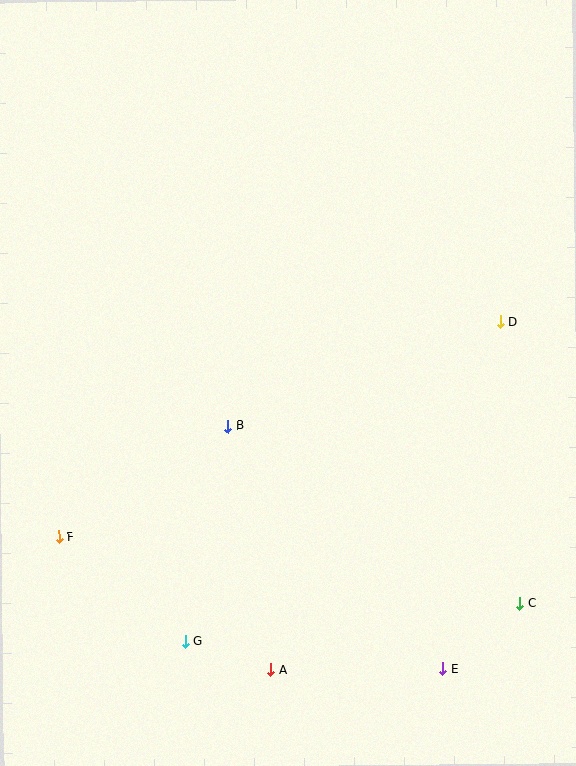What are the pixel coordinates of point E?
Point E is at (443, 669).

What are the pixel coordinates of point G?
Point G is at (185, 641).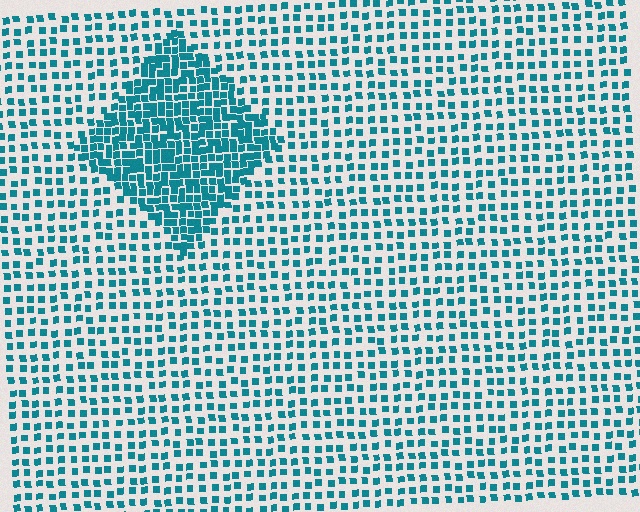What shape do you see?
I see a diamond.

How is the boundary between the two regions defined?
The boundary is defined by a change in element density (approximately 2.2x ratio). All elements are the same color, size, and shape.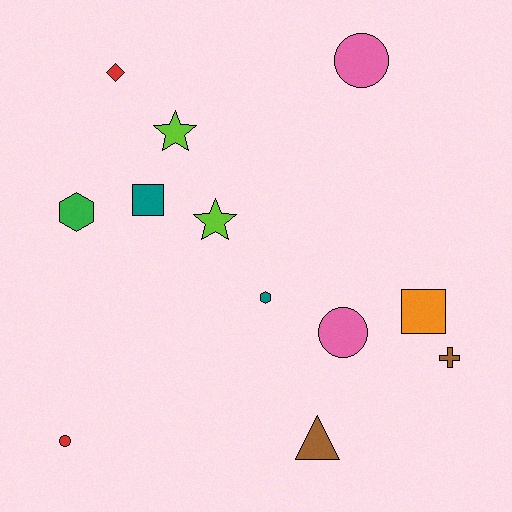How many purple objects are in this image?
There are no purple objects.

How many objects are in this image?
There are 12 objects.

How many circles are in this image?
There are 3 circles.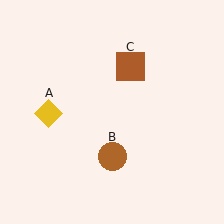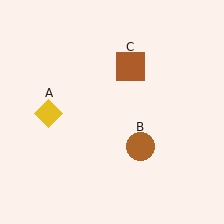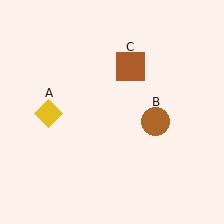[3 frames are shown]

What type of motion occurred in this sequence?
The brown circle (object B) rotated counterclockwise around the center of the scene.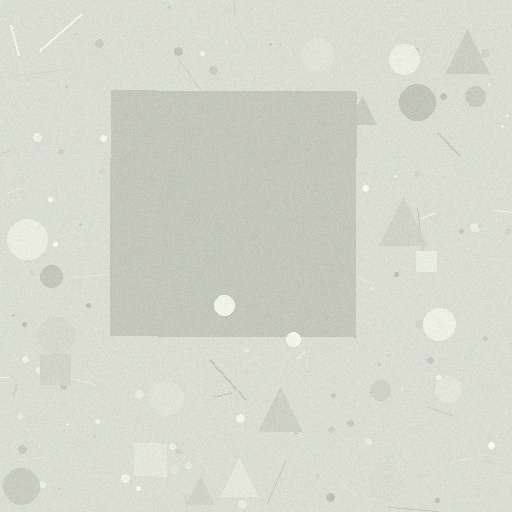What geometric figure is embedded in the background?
A square is embedded in the background.